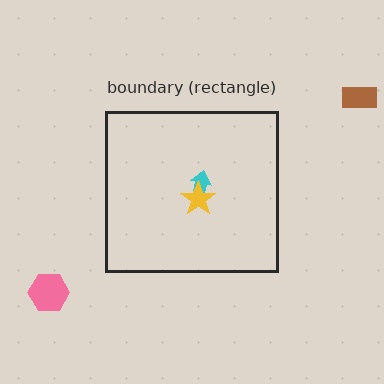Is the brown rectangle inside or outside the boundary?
Outside.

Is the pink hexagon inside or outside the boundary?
Outside.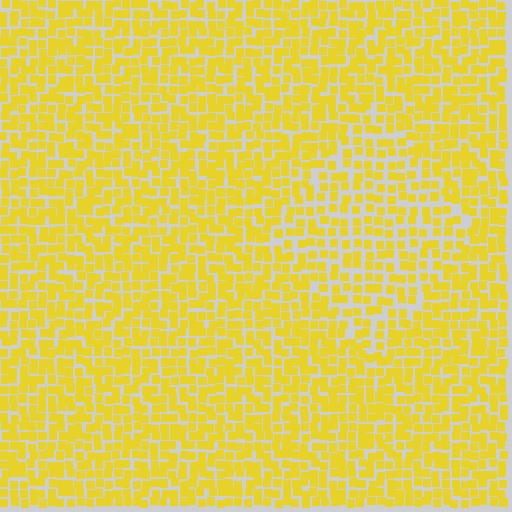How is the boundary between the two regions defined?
The boundary is defined by a change in element density (approximately 1.5x ratio). All elements are the same color, size, and shape.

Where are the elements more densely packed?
The elements are more densely packed outside the diamond boundary.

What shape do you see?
I see a diamond.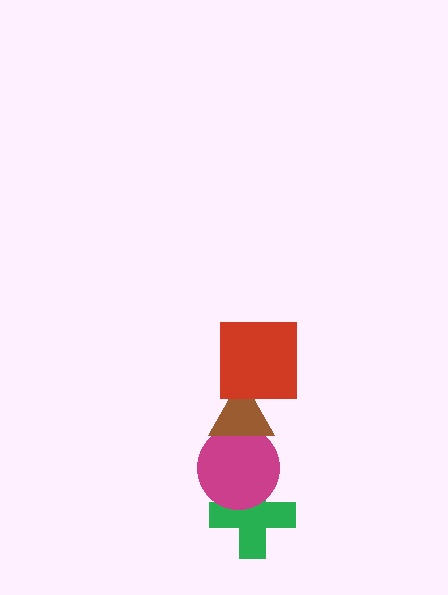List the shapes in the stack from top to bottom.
From top to bottom: the red square, the brown triangle, the magenta circle, the green cross.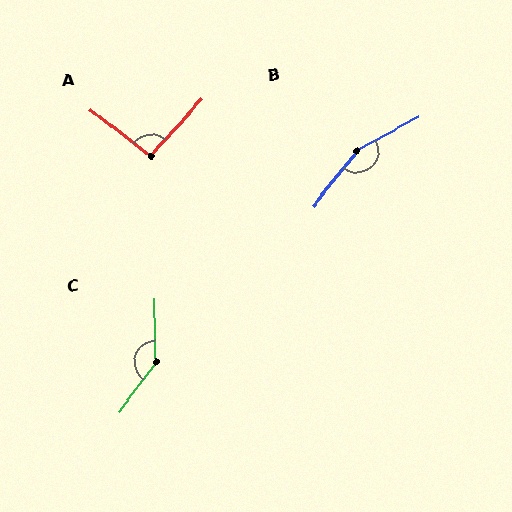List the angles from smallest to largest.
A (95°), C (143°), B (157°).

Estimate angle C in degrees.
Approximately 143 degrees.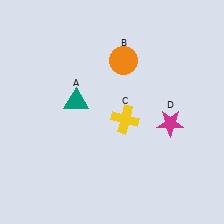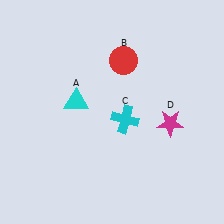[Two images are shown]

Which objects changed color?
A changed from teal to cyan. B changed from orange to red. C changed from yellow to cyan.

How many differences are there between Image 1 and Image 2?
There are 3 differences between the two images.